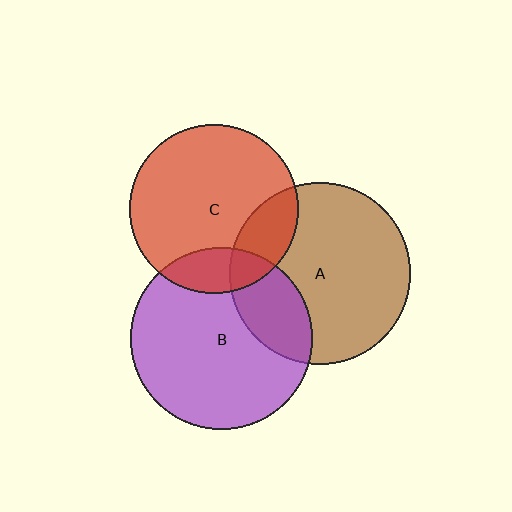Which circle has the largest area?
Circle B (purple).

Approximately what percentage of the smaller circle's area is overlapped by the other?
Approximately 25%.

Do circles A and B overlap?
Yes.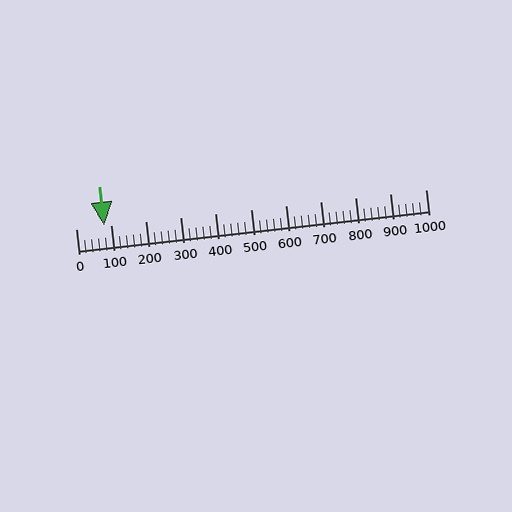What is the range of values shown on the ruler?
The ruler shows values from 0 to 1000.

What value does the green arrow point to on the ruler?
The green arrow points to approximately 80.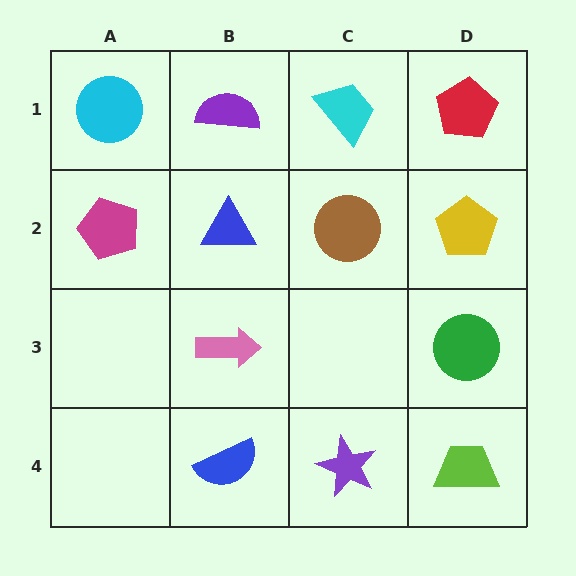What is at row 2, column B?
A blue triangle.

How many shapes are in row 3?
2 shapes.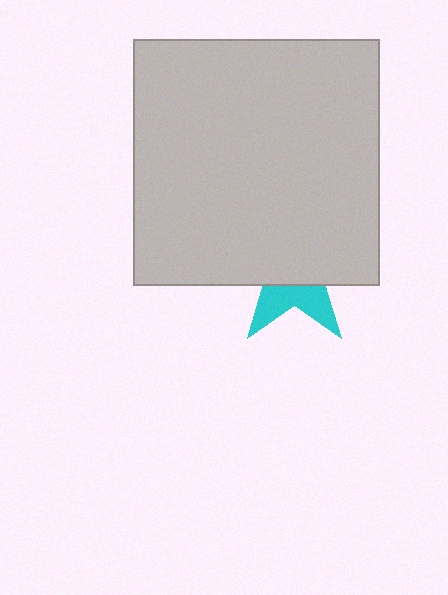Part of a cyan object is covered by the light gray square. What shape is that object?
It is a star.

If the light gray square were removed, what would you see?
You would see the complete cyan star.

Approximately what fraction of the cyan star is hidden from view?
Roughly 66% of the cyan star is hidden behind the light gray square.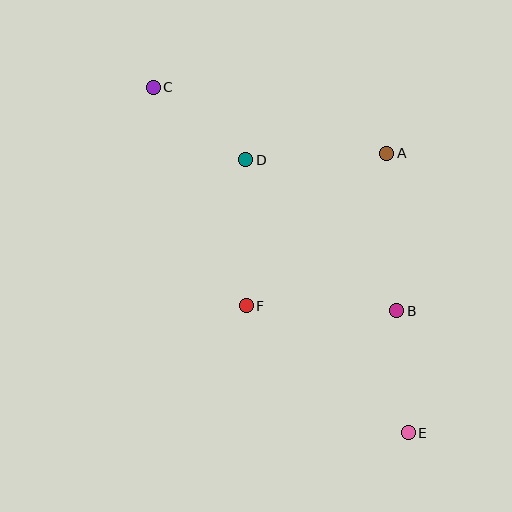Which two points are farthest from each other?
Points C and E are farthest from each other.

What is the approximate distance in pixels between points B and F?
The distance between B and F is approximately 150 pixels.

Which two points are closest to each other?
Points C and D are closest to each other.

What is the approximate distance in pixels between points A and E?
The distance between A and E is approximately 280 pixels.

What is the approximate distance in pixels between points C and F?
The distance between C and F is approximately 238 pixels.